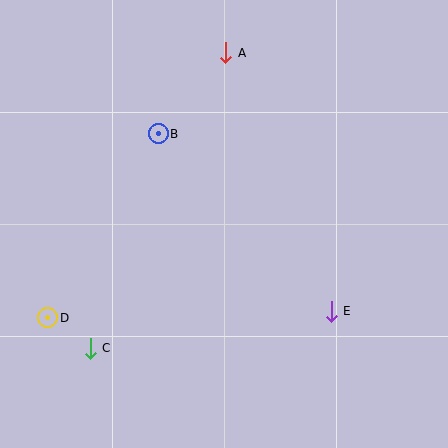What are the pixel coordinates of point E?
Point E is at (331, 311).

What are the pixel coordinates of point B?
Point B is at (158, 134).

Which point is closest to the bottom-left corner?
Point C is closest to the bottom-left corner.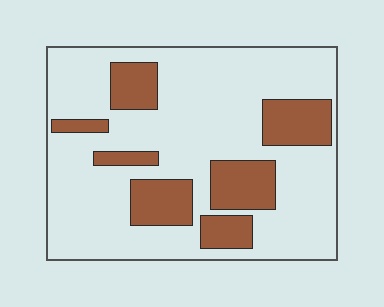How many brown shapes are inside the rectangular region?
7.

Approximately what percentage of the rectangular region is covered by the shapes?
Approximately 25%.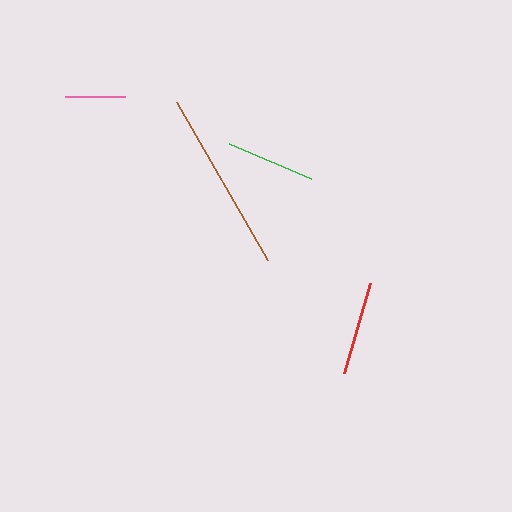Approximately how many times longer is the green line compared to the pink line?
The green line is approximately 1.5 times the length of the pink line.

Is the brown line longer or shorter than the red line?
The brown line is longer than the red line.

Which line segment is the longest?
The brown line is the longest at approximately 182 pixels.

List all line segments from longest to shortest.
From longest to shortest: brown, red, green, pink.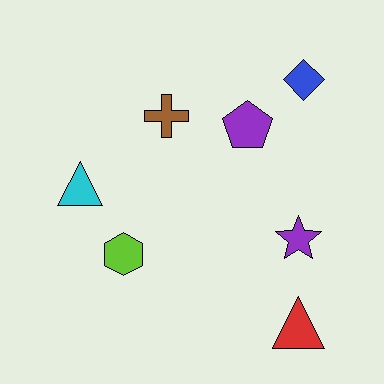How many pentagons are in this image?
There is 1 pentagon.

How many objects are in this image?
There are 7 objects.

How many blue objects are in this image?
There is 1 blue object.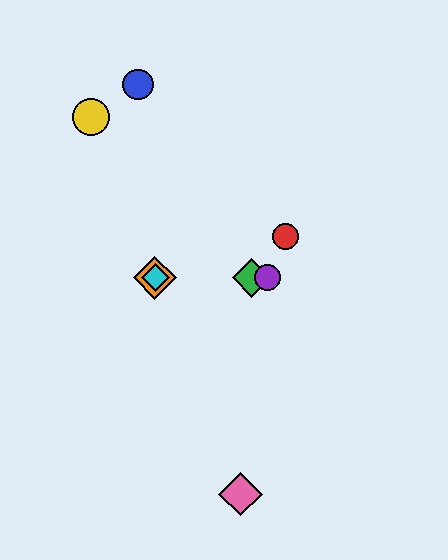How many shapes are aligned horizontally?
4 shapes (the green diamond, the purple circle, the orange diamond, the cyan diamond) are aligned horizontally.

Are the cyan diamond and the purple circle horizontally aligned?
Yes, both are at y≈278.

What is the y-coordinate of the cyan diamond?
The cyan diamond is at y≈278.